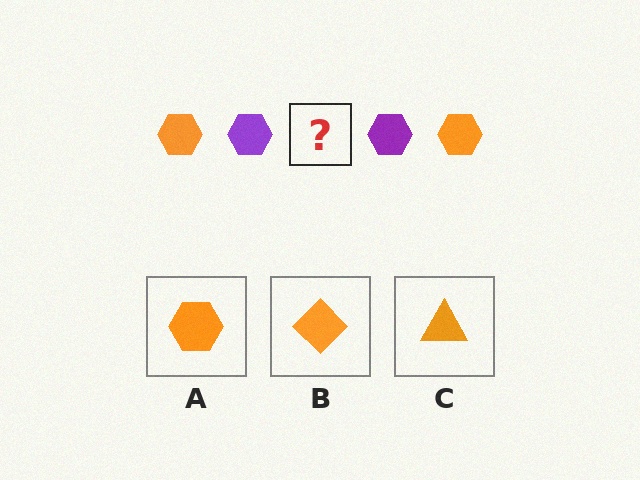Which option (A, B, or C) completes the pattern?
A.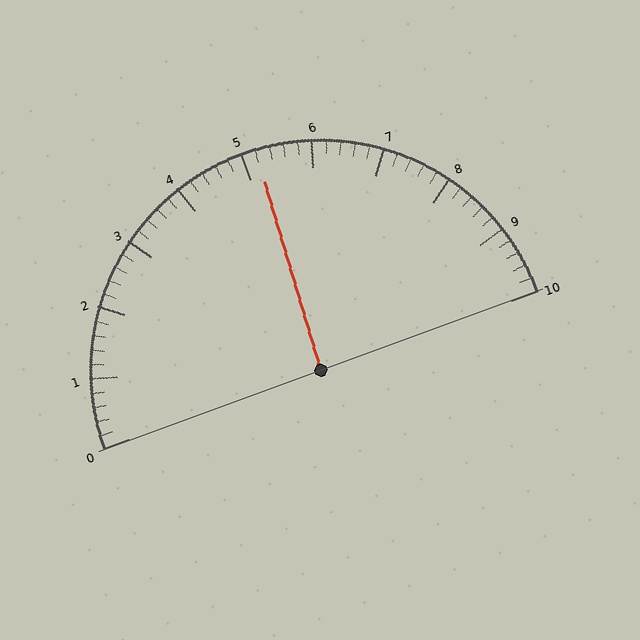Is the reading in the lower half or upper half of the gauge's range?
The reading is in the upper half of the range (0 to 10).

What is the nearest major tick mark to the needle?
The nearest major tick mark is 5.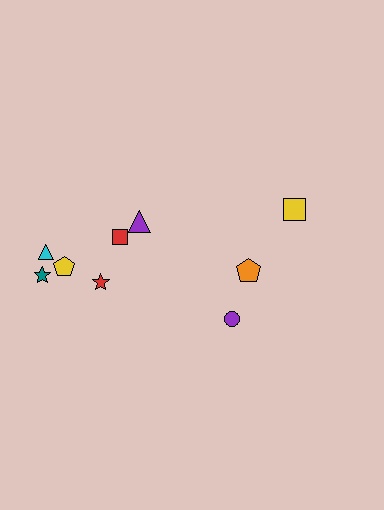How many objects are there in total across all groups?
There are 9 objects.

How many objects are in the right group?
There are 3 objects.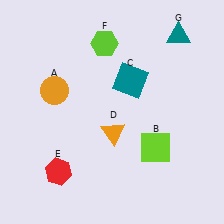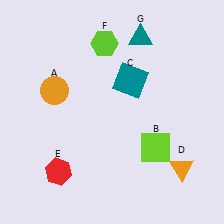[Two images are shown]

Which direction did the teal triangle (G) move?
The teal triangle (G) moved left.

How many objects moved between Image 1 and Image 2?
2 objects moved between the two images.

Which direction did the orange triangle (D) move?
The orange triangle (D) moved right.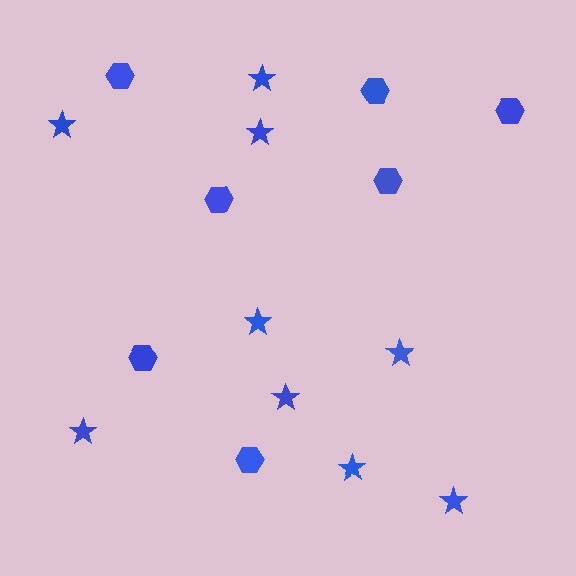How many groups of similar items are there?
There are 2 groups: one group of hexagons (7) and one group of stars (9).